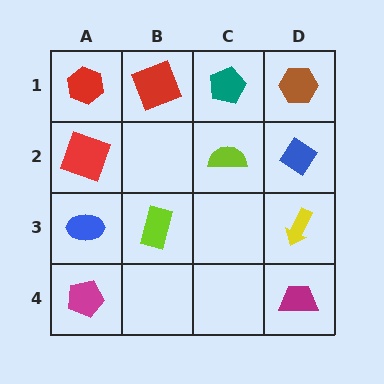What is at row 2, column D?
A blue diamond.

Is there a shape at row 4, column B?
No, that cell is empty.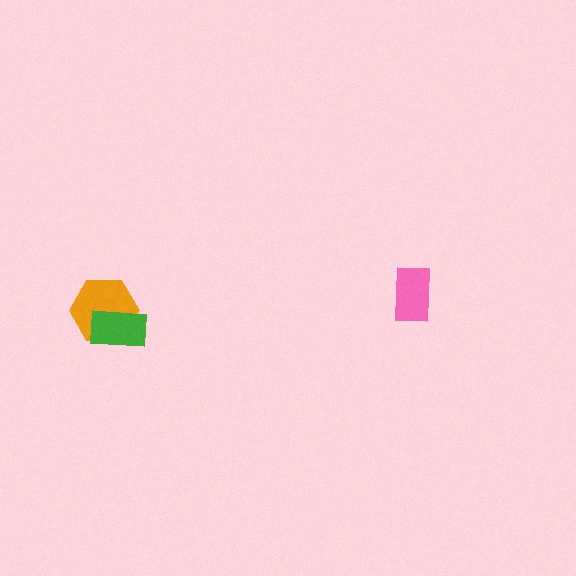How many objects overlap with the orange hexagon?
1 object overlaps with the orange hexagon.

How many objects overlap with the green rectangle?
1 object overlaps with the green rectangle.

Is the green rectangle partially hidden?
No, no other shape covers it.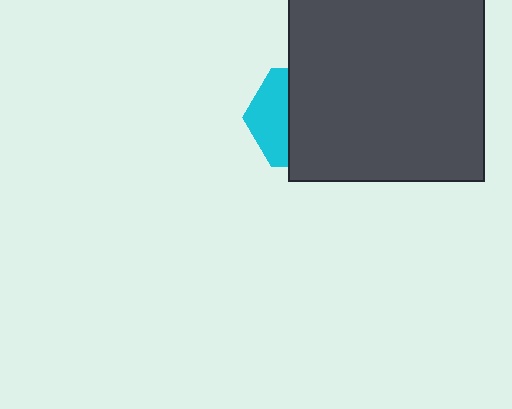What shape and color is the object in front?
The object in front is a dark gray rectangle.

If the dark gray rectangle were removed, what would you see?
You would see the complete cyan hexagon.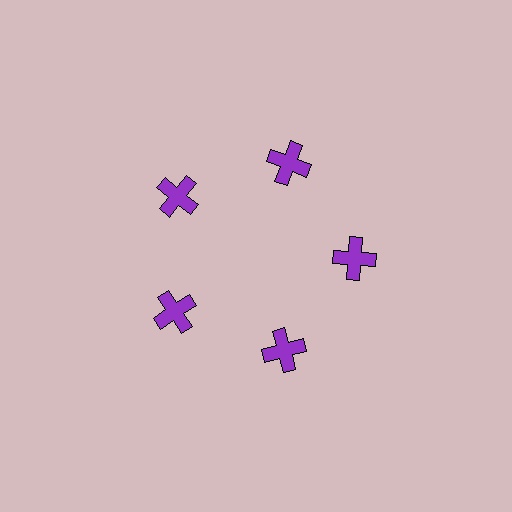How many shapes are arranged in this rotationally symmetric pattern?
There are 5 shapes, arranged in 5 groups of 1.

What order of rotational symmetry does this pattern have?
This pattern has 5-fold rotational symmetry.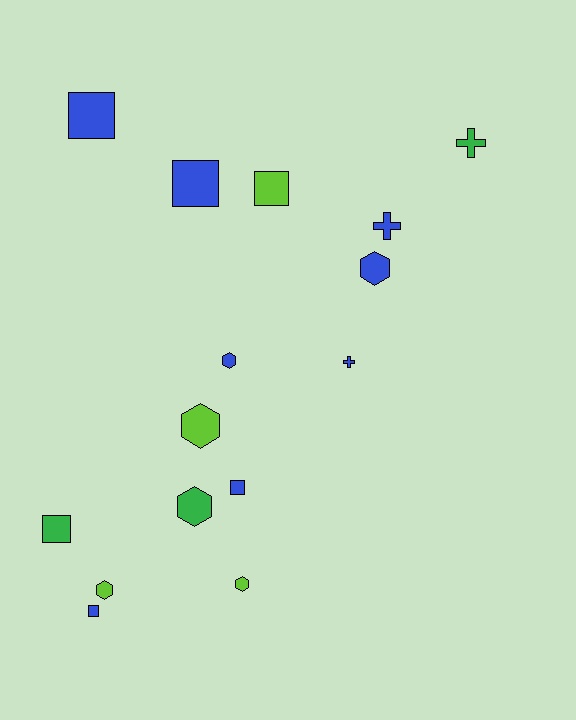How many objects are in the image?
There are 15 objects.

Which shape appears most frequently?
Square, with 6 objects.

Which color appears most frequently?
Blue, with 8 objects.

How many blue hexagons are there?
There are 2 blue hexagons.